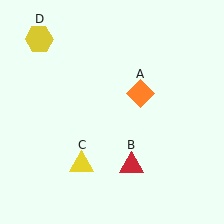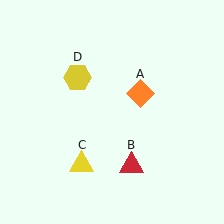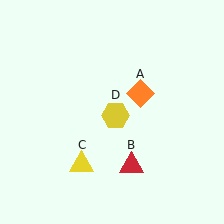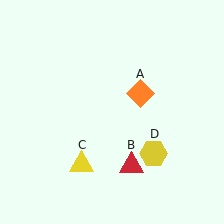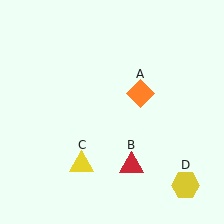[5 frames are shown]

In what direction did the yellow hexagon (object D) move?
The yellow hexagon (object D) moved down and to the right.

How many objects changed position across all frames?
1 object changed position: yellow hexagon (object D).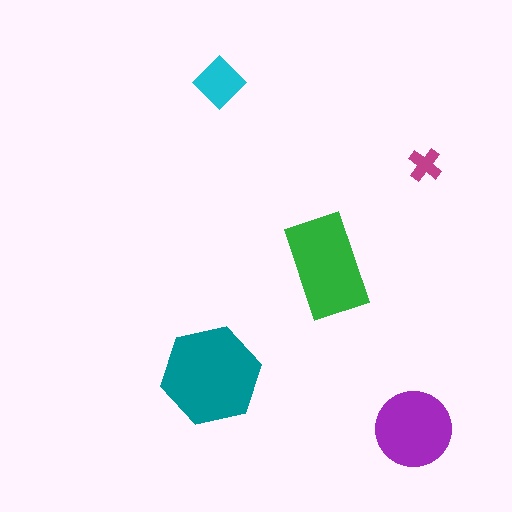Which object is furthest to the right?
The magenta cross is rightmost.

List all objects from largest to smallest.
The teal hexagon, the green rectangle, the purple circle, the cyan diamond, the magenta cross.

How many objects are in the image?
There are 5 objects in the image.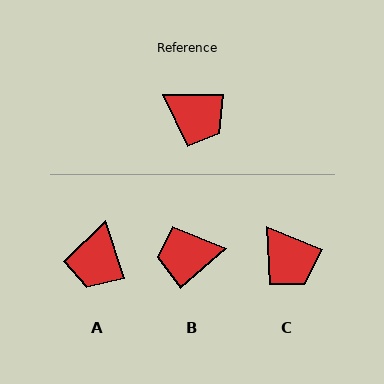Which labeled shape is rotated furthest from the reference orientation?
B, about 138 degrees away.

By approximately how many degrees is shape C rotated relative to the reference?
Approximately 22 degrees clockwise.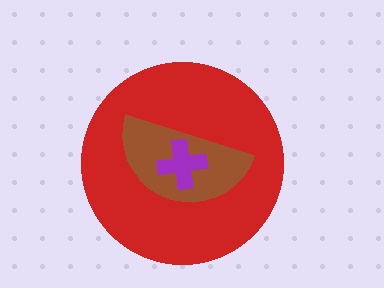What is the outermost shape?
The red circle.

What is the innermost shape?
The purple cross.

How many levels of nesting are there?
3.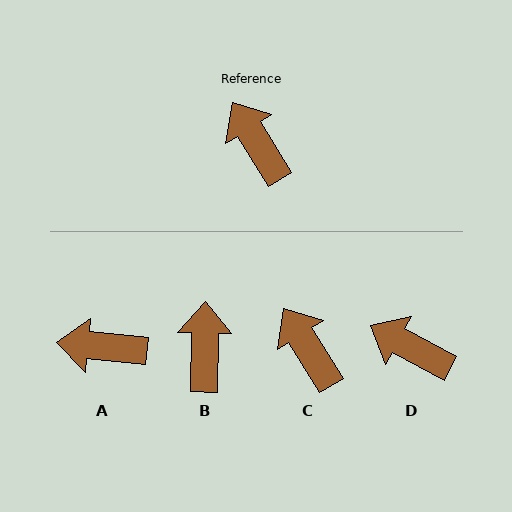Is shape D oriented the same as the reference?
No, it is off by about 30 degrees.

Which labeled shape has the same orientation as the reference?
C.